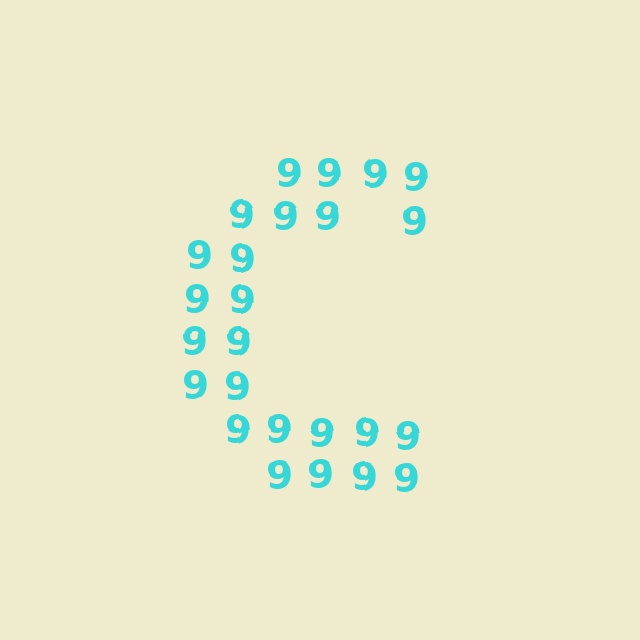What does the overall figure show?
The overall figure shows the letter C.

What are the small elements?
The small elements are digit 9's.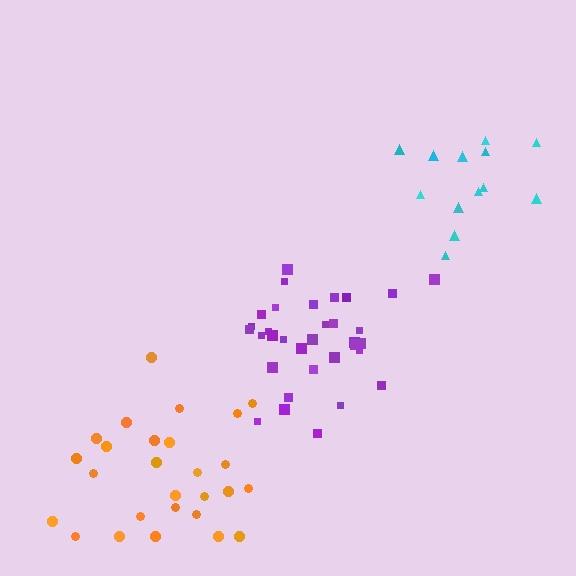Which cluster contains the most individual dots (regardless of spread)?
Purple (33).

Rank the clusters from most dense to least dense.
purple, cyan, orange.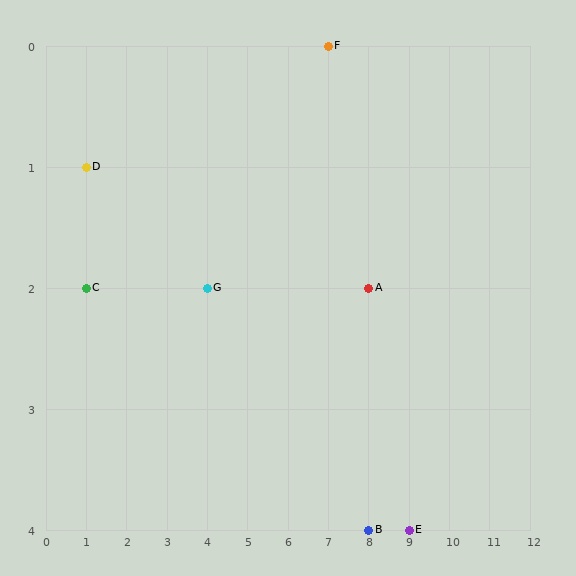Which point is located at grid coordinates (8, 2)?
Point A is at (8, 2).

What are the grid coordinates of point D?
Point D is at grid coordinates (1, 1).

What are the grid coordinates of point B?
Point B is at grid coordinates (8, 4).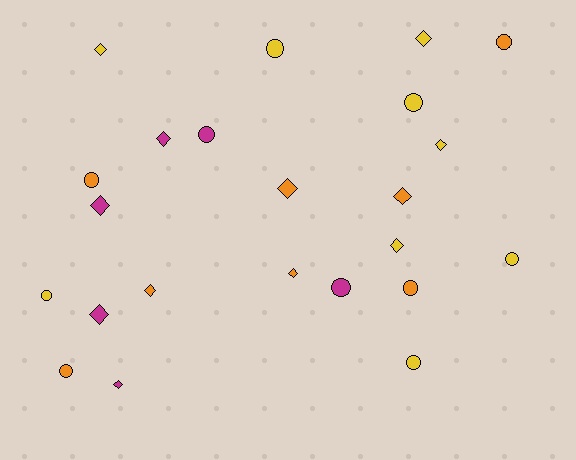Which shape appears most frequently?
Diamond, with 12 objects.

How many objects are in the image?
There are 23 objects.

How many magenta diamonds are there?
There are 4 magenta diamonds.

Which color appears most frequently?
Yellow, with 9 objects.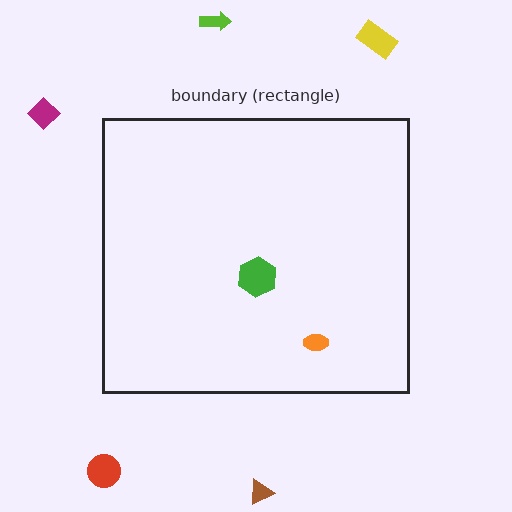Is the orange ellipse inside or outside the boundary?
Inside.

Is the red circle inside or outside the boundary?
Outside.